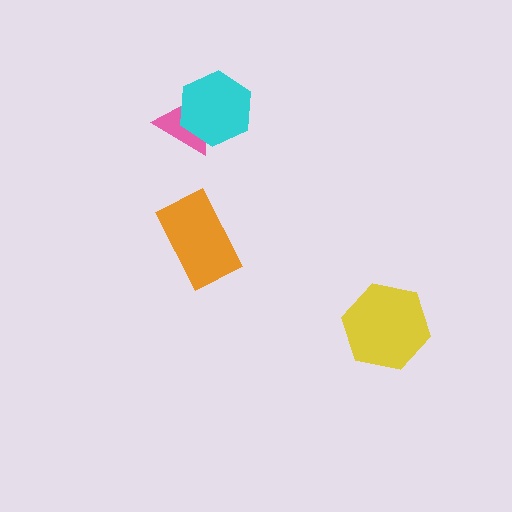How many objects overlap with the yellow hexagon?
0 objects overlap with the yellow hexagon.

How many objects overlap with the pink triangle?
1 object overlaps with the pink triangle.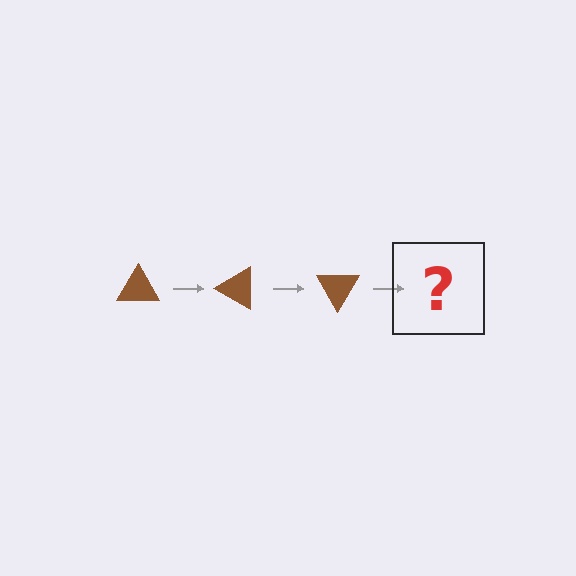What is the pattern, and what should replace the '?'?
The pattern is that the triangle rotates 30 degrees each step. The '?' should be a brown triangle rotated 90 degrees.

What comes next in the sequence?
The next element should be a brown triangle rotated 90 degrees.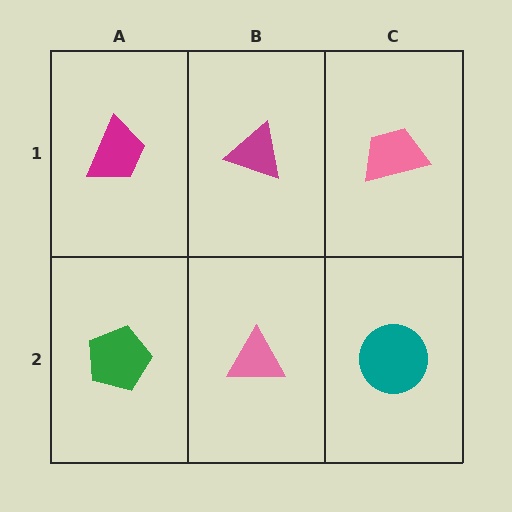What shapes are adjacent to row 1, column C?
A teal circle (row 2, column C), a magenta triangle (row 1, column B).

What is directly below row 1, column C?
A teal circle.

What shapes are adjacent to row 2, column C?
A pink trapezoid (row 1, column C), a pink triangle (row 2, column B).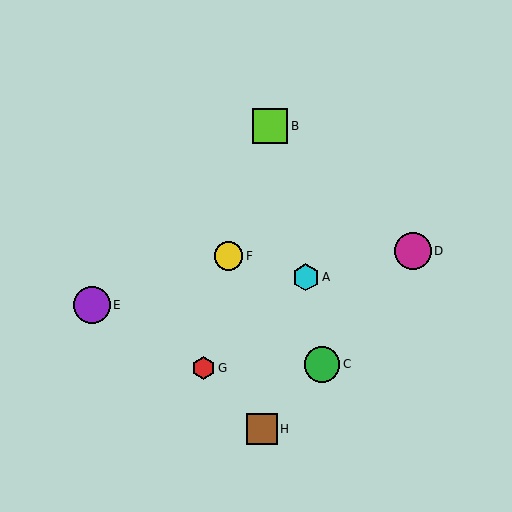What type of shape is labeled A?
Shape A is a cyan hexagon.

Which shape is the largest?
The purple circle (labeled E) is the largest.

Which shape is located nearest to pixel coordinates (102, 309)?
The purple circle (labeled E) at (92, 305) is nearest to that location.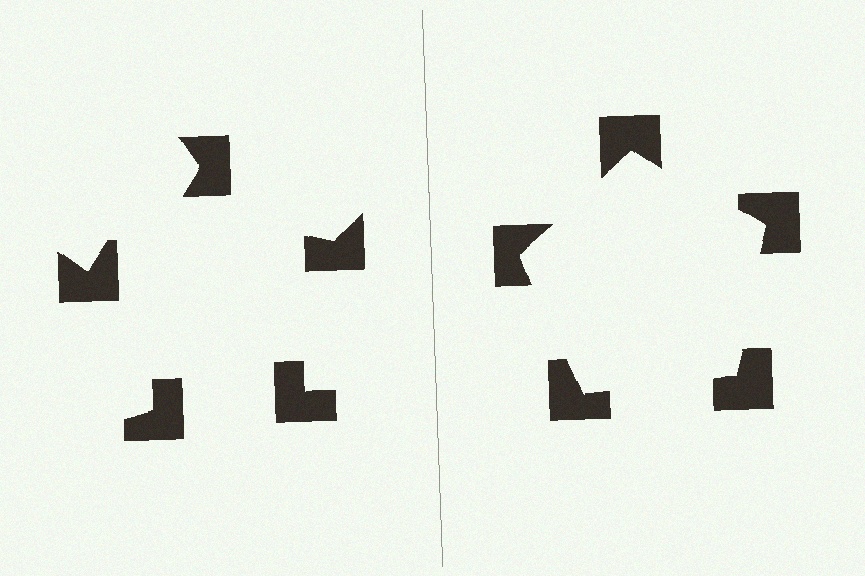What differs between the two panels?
The notched squares are positioned identically on both sides; only the wedge orientations differ. On the right they align to a pentagon; on the left they are misaligned.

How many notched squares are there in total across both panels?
10 — 5 on each side.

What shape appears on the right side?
An illusory pentagon.